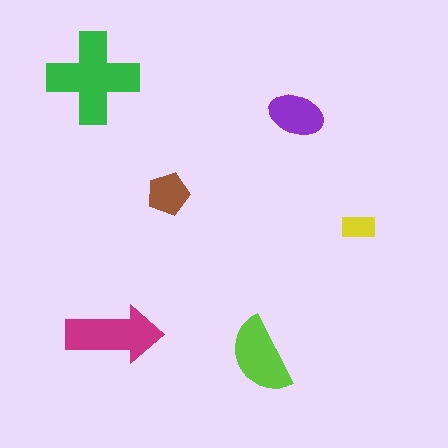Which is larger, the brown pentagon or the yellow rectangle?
The brown pentagon.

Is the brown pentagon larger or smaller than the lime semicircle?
Smaller.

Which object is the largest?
The green cross.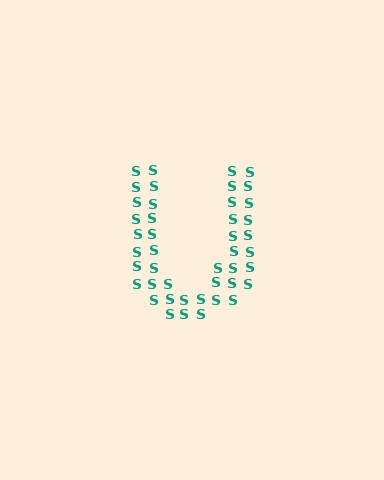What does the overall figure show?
The overall figure shows the letter U.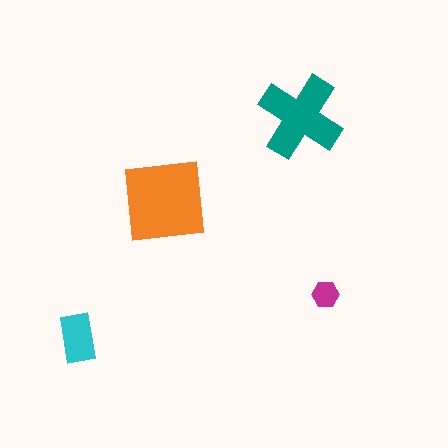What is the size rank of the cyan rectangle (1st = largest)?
3rd.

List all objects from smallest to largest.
The magenta hexagon, the cyan rectangle, the teal cross, the orange square.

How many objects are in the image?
There are 4 objects in the image.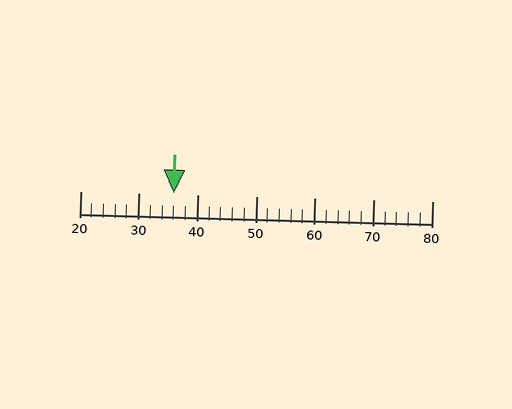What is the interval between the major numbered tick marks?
The major tick marks are spaced 10 units apart.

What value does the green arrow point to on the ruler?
The green arrow points to approximately 36.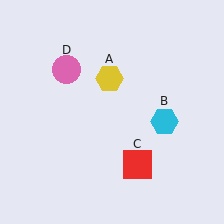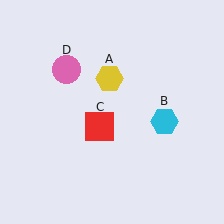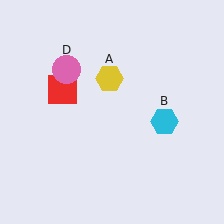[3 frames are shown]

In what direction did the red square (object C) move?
The red square (object C) moved up and to the left.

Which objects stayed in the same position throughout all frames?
Yellow hexagon (object A) and cyan hexagon (object B) and pink circle (object D) remained stationary.